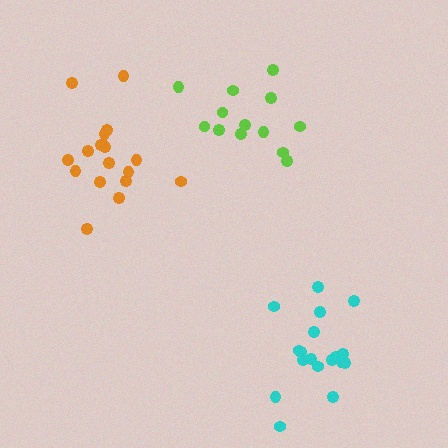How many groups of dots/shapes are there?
There are 3 groups.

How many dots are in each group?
Group 1: 18 dots, Group 2: 13 dots, Group 3: 18 dots (49 total).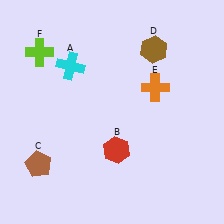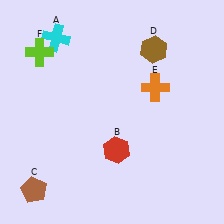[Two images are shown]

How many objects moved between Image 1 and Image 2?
2 objects moved between the two images.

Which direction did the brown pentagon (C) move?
The brown pentagon (C) moved down.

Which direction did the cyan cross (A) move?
The cyan cross (A) moved up.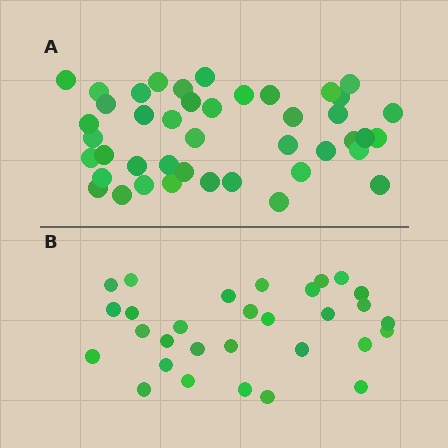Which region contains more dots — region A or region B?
Region A (the top region) has more dots.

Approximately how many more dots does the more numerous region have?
Region A has approximately 15 more dots than region B.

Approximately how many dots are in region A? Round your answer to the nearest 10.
About 40 dots. (The exact count is 43, which rounds to 40.)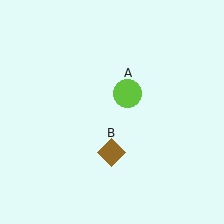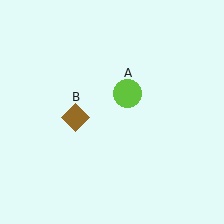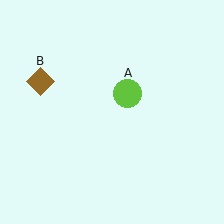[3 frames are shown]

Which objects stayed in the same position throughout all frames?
Lime circle (object A) remained stationary.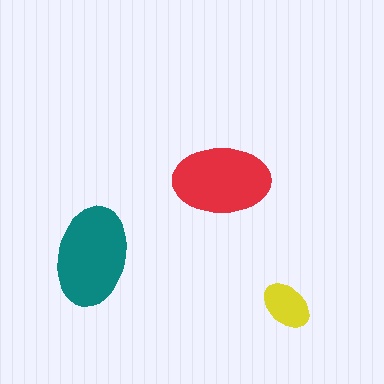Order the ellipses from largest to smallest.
the teal one, the red one, the yellow one.